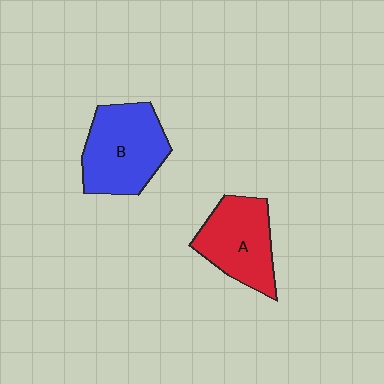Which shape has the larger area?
Shape B (blue).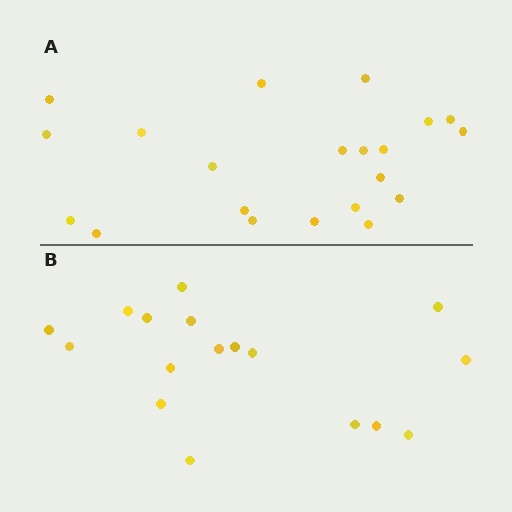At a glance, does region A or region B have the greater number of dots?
Region A (the top region) has more dots.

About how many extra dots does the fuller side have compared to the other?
Region A has about 4 more dots than region B.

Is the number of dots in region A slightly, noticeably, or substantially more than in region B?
Region A has only slightly more — the two regions are fairly close. The ratio is roughly 1.2 to 1.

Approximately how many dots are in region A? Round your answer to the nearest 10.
About 20 dots. (The exact count is 21, which rounds to 20.)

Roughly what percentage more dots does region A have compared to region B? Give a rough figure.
About 25% more.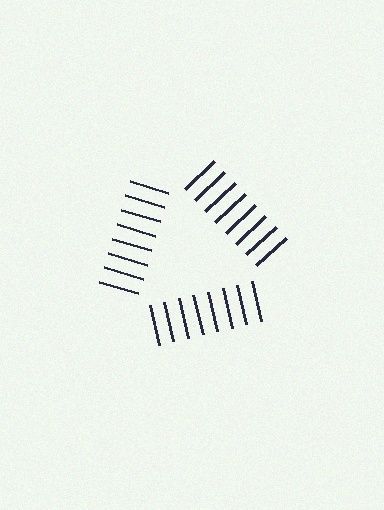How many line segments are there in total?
24 — 8 along each of the 3 edges.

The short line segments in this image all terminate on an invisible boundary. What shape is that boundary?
An illusory triangle — the line segments terminate on its edges but no continuous stroke is drawn.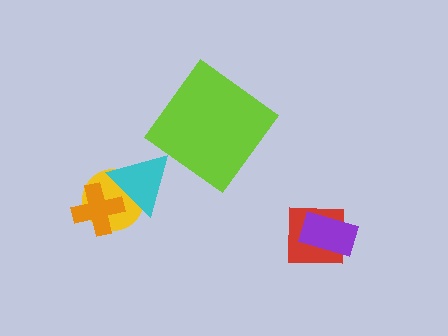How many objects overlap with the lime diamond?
0 objects overlap with the lime diamond.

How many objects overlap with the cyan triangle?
2 objects overlap with the cyan triangle.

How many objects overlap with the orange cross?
2 objects overlap with the orange cross.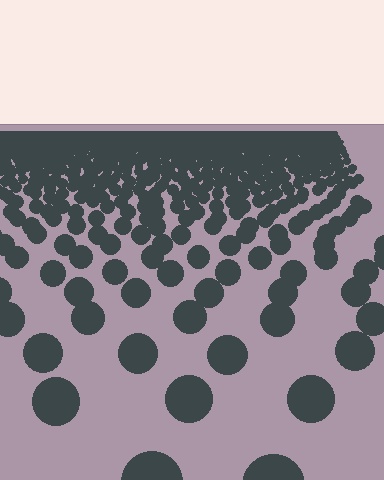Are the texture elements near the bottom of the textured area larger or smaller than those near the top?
Larger. Near the bottom, elements are closer to the viewer and appear at a bigger on-screen size.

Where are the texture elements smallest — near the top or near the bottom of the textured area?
Near the top.